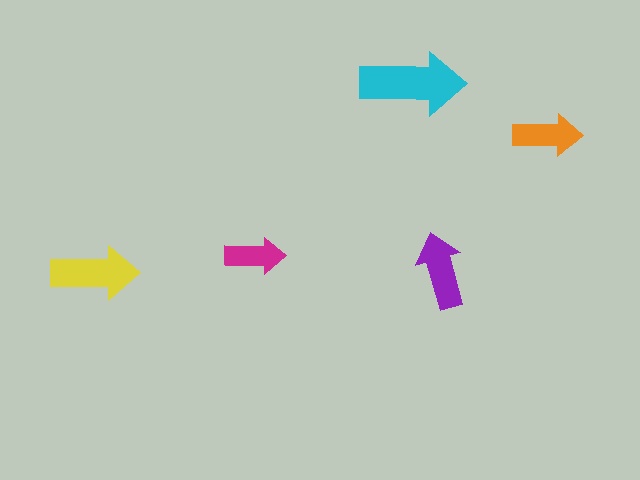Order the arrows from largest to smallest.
the cyan one, the yellow one, the purple one, the orange one, the magenta one.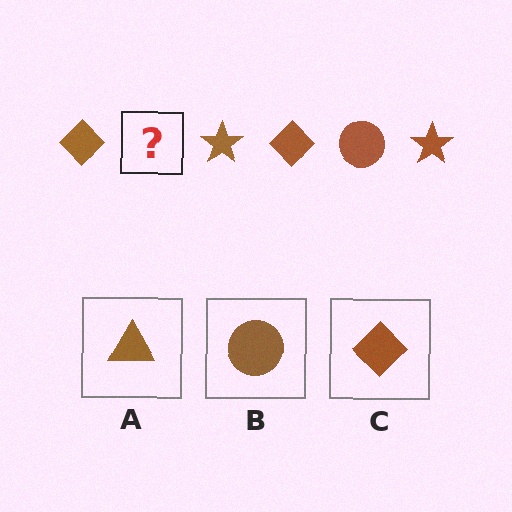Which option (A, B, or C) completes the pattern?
B.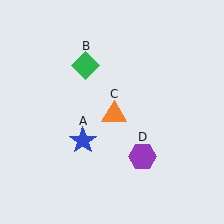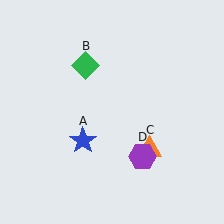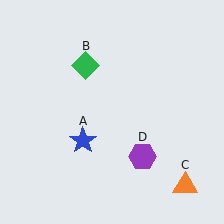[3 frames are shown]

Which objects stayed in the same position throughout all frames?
Blue star (object A) and green diamond (object B) and purple hexagon (object D) remained stationary.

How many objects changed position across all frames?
1 object changed position: orange triangle (object C).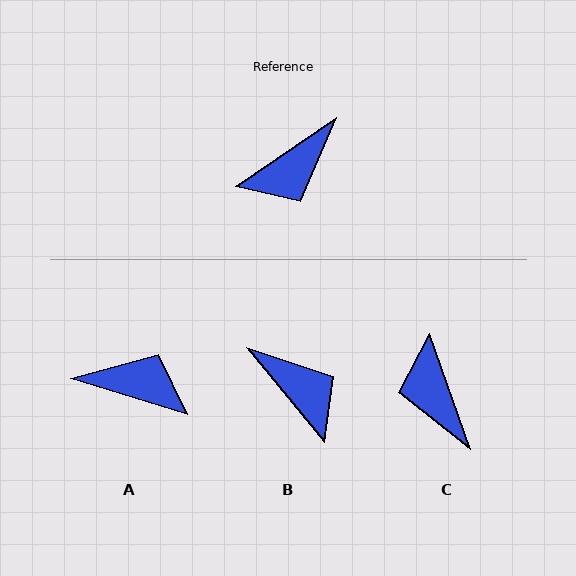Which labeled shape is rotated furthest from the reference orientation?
A, about 128 degrees away.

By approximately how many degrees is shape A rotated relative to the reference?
Approximately 128 degrees counter-clockwise.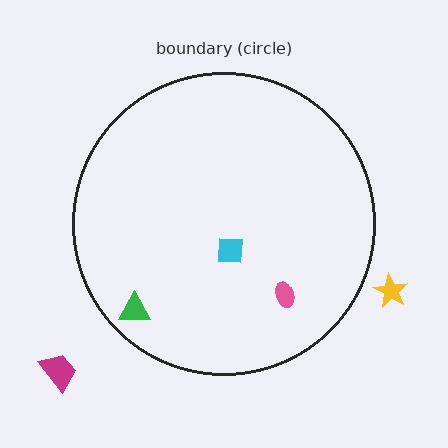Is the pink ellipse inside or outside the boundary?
Inside.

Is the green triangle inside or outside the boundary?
Inside.